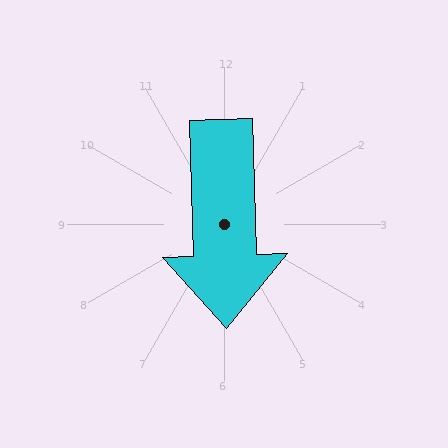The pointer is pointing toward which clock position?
Roughly 6 o'clock.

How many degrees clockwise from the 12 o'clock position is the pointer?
Approximately 179 degrees.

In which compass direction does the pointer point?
South.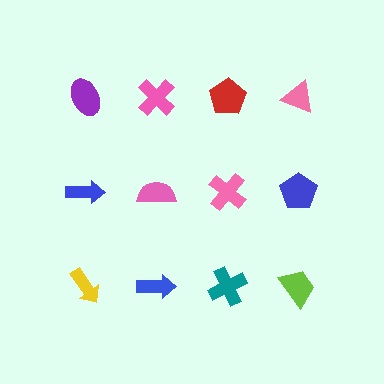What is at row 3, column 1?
A yellow arrow.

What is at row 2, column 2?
A pink semicircle.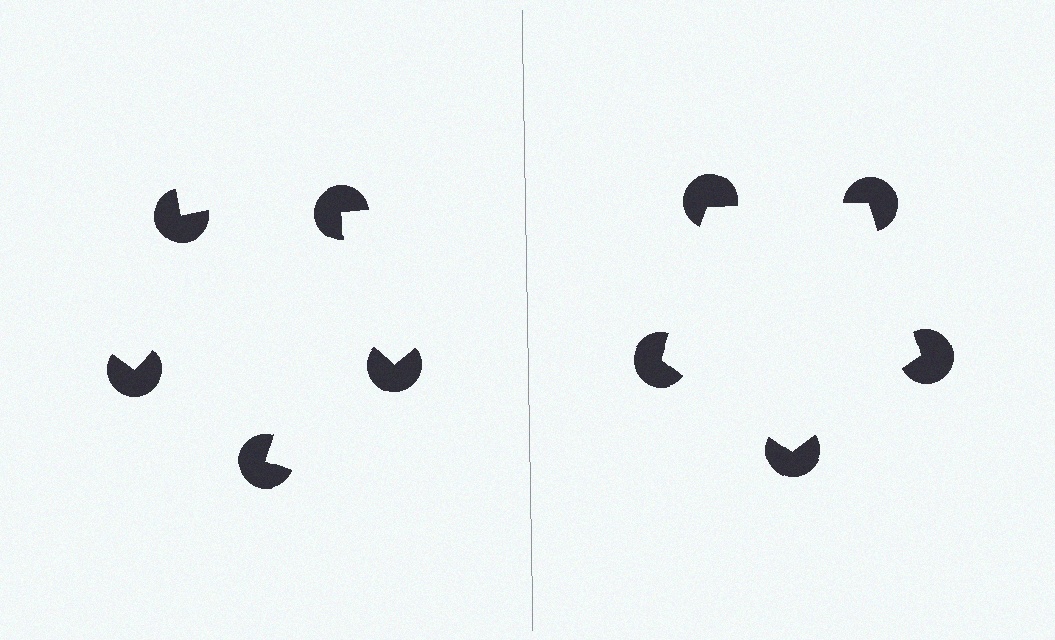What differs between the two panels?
The pac-man discs are positioned identically on both sides; only the wedge orientations differ. On the right they align to a pentagon; on the left they are misaligned.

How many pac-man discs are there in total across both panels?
10 — 5 on each side.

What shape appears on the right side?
An illusory pentagon.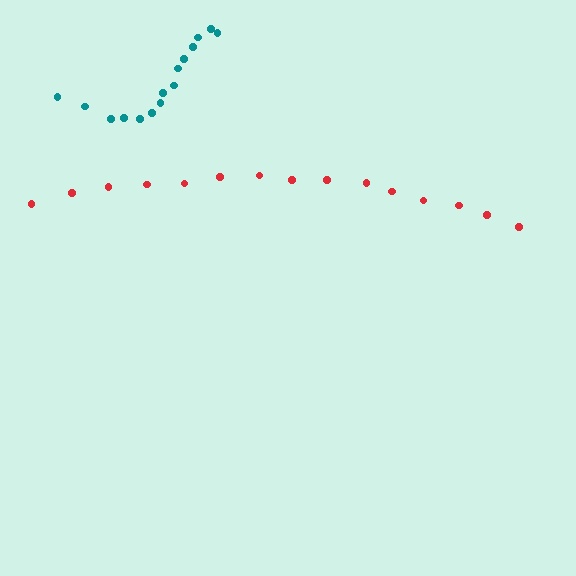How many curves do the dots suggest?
There are 2 distinct paths.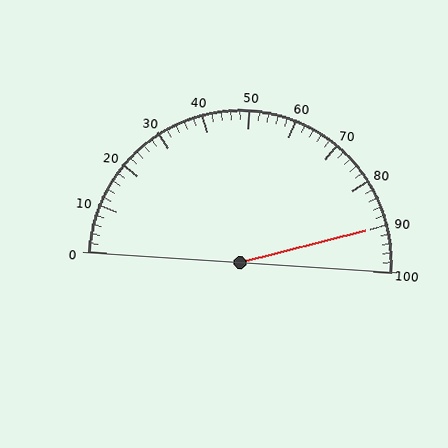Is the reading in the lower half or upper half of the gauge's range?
The reading is in the upper half of the range (0 to 100).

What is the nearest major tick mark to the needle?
The nearest major tick mark is 90.